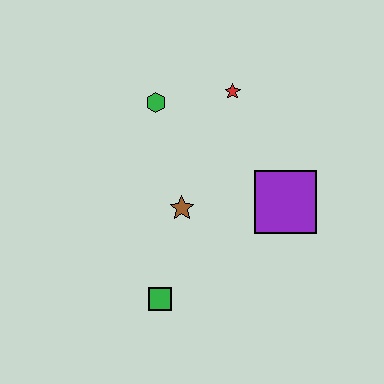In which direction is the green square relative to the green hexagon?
The green square is below the green hexagon.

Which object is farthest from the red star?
The green square is farthest from the red star.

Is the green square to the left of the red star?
Yes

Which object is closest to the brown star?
The green square is closest to the brown star.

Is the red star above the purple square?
Yes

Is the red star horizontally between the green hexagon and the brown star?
No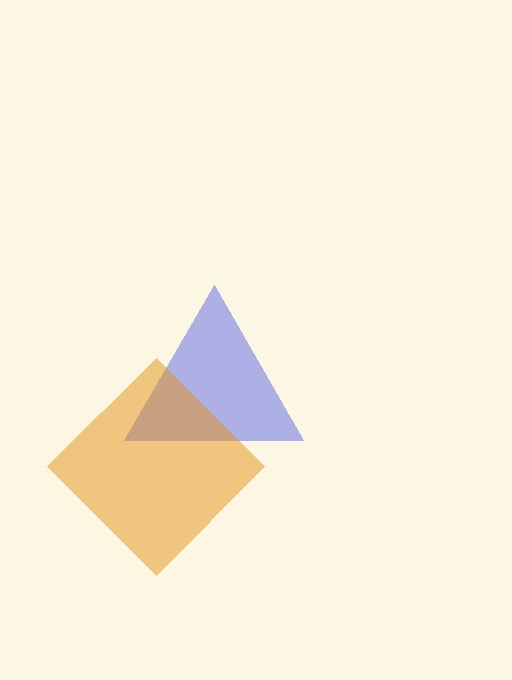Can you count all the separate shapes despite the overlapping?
Yes, there are 2 separate shapes.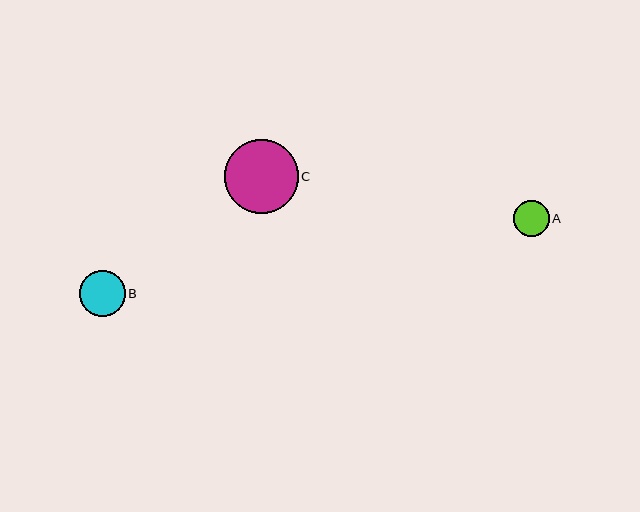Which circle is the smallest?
Circle A is the smallest with a size of approximately 35 pixels.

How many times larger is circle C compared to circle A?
Circle C is approximately 2.1 times the size of circle A.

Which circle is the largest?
Circle C is the largest with a size of approximately 74 pixels.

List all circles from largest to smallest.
From largest to smallest: C, B, A.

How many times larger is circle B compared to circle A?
Circle B is approximately 1.3 times the size of circle A.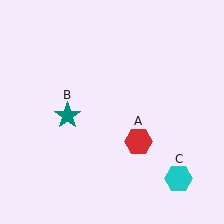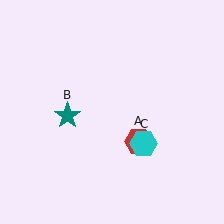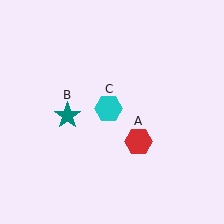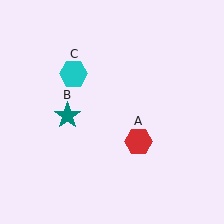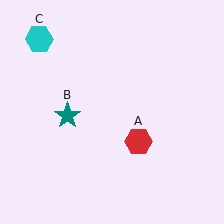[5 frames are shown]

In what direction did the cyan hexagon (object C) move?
The cyan hexagon (object C) moved up and to the left.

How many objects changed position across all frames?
1 object changed position: cyan hexagon (object C).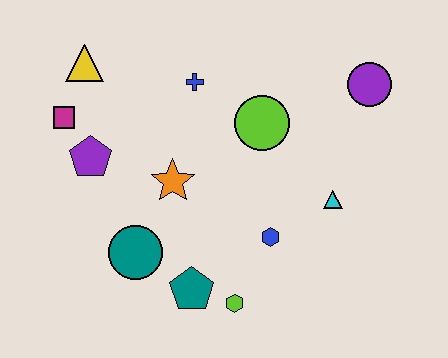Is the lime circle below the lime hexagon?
No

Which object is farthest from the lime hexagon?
The yellow triangle is farthest from the lime hexagon.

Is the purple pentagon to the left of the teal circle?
Yes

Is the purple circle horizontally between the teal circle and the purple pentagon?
No